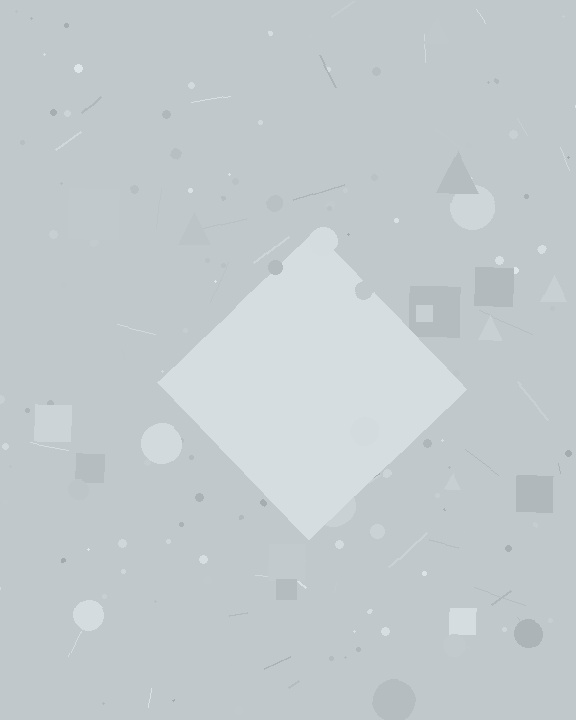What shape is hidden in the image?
A diamond is hidden in the image.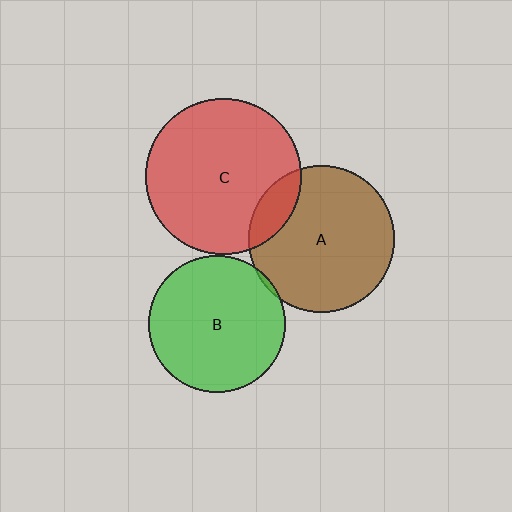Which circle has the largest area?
Circle C (red).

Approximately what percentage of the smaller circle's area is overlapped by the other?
Approximately 5%.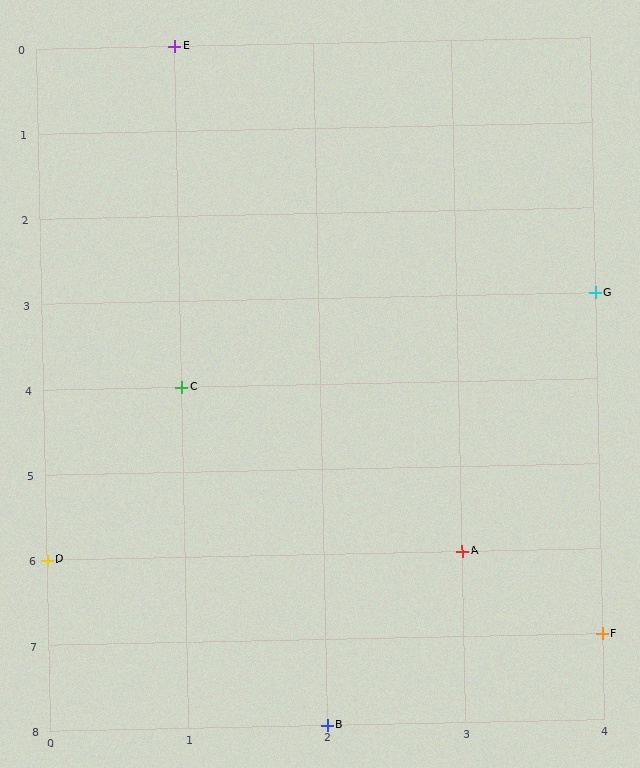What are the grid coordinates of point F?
Point F is at grid coordinates (4, 7).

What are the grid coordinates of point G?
Point G is at grid coordinates (4, 3).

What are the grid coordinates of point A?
Point A is at grid coordinates (3, 6).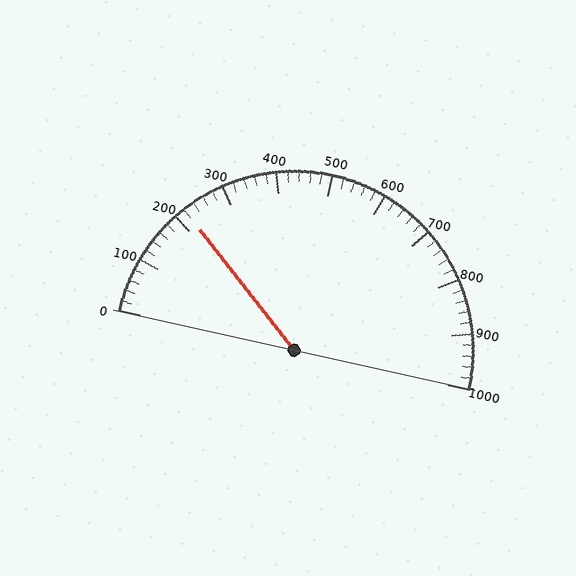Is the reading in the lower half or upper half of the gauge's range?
The reading is in the lower half of the range (0 to 1000).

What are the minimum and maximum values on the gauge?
The gauge ranges from 0 to 1000.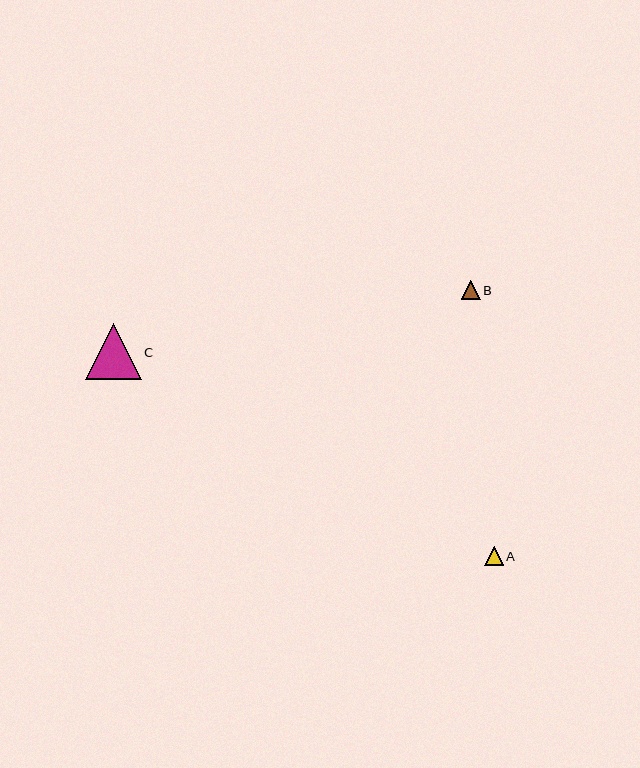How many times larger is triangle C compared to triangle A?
Triangle C is approximately 3.0 times the size of triangle A.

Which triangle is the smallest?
Triangle B is the smallest with a size of approximately 18 pixels.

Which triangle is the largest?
Triangle C is the largest with a size of approximately 56 pixels.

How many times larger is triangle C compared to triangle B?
Triangle C is approximately 3.1 times the size of triangle B.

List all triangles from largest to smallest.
From largest to smallest: C, A, B.